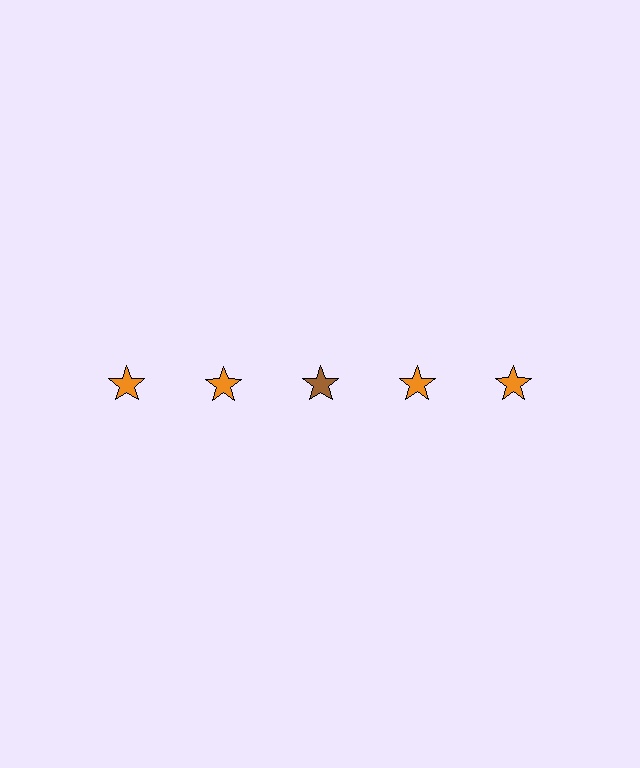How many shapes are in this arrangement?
There are 5 shapes arranged in a grid pattern.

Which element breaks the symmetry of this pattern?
The brown star in the top row, center column breaks the symmetry. All other shapes are orange stars.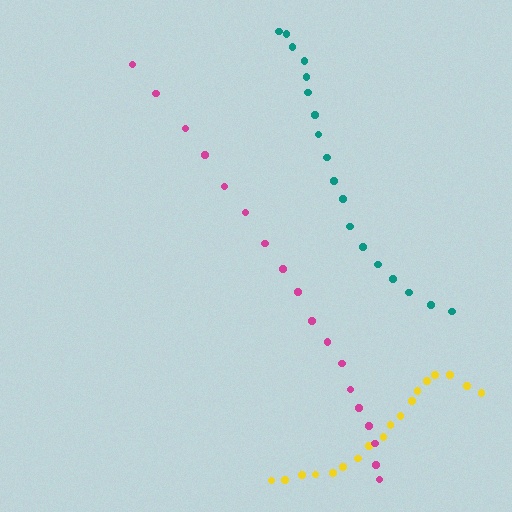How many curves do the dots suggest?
There are 3 distinct paths.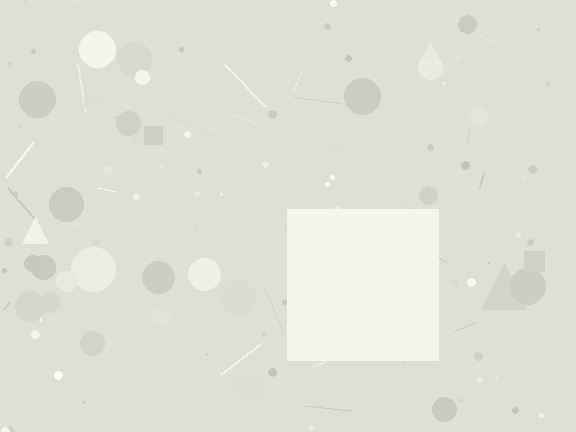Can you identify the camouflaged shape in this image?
The camouflaged shape is a square.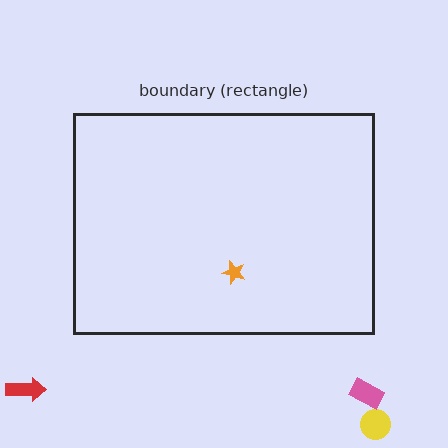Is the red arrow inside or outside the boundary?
Outside.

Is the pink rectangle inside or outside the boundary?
Outside.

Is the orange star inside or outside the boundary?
Inside.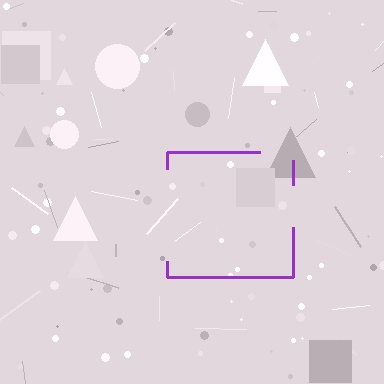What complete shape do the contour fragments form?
The contour fragments form a square.